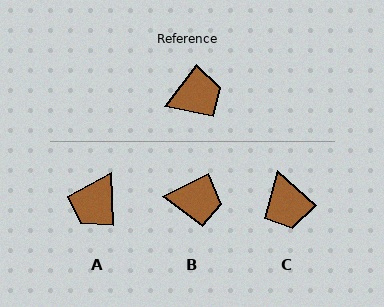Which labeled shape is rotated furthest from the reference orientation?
A, about 140 degrees away.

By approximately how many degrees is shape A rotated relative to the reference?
Approximately 140 degrees clockwise.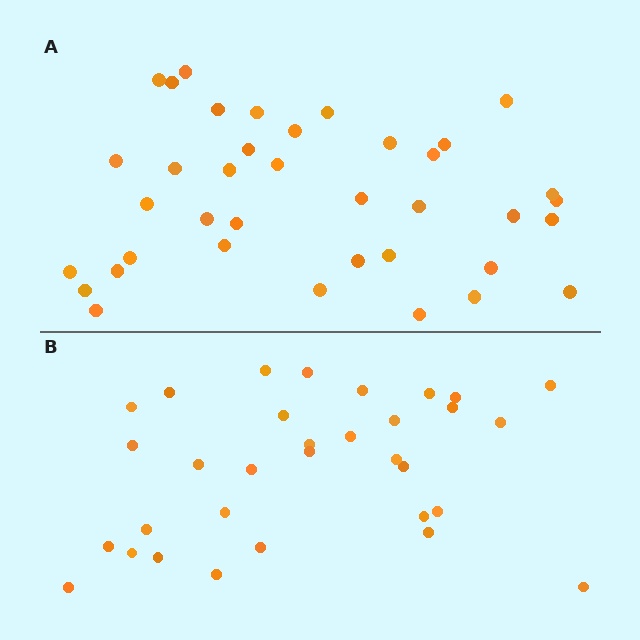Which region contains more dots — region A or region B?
Region A (the top region) has more dots.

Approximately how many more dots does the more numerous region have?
Region A has about 6 more dots than region B.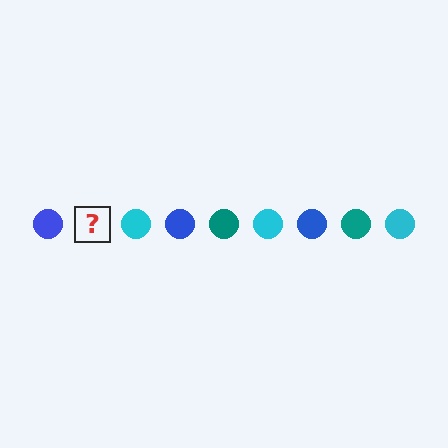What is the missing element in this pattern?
The missing element is a teal circle.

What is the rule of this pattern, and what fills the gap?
The rule is that the pattern cycles through blue, teal, cyan circles. The gap should be filled with a teal circle.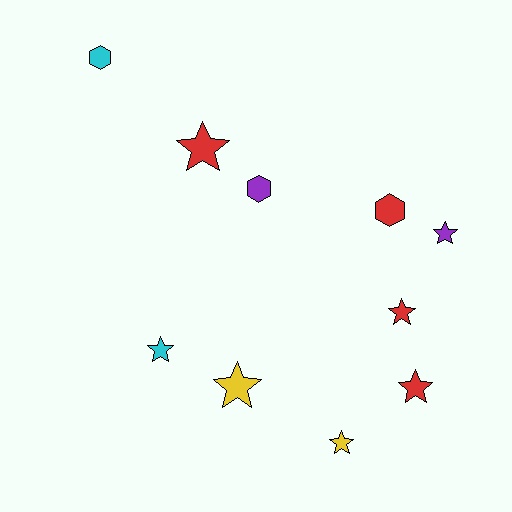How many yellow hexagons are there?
There are no yellow hexagons.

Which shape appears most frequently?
Star, with 7 objects.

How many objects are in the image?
There are 10 objects.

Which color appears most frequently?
Red, with 4 objects.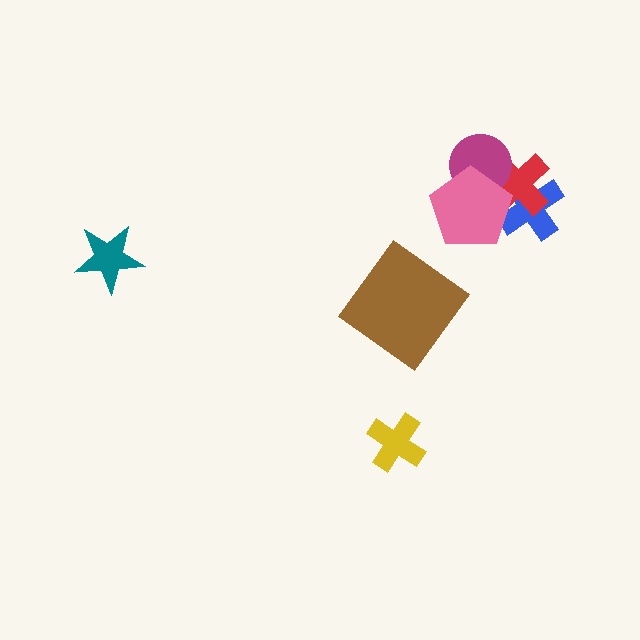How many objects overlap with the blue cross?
2 objects overlap with the blue cross.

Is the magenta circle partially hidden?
Yes, it is partially covered by another shape.